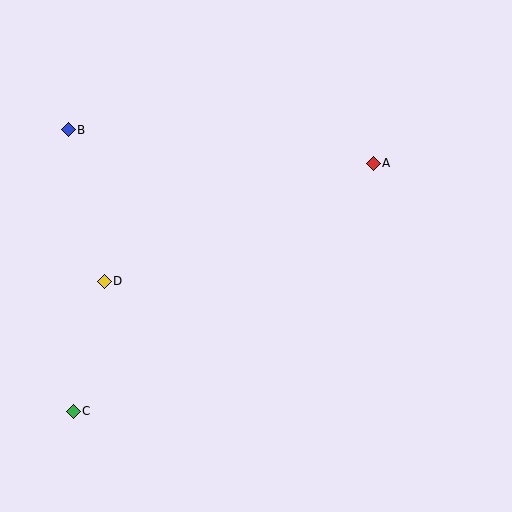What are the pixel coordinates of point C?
Point C is at (73, 411).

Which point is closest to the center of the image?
Point A at (373, 163) is closest to the center.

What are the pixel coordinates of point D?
Point D is at (104, 281).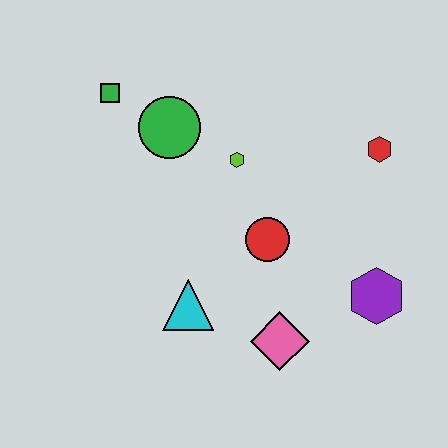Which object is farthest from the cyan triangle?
The red hexagon is farthest from the cyan triangle.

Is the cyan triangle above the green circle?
No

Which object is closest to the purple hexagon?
The pink diamond is closest to the purple hexagon.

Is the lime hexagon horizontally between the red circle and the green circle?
Yes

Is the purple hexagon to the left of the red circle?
No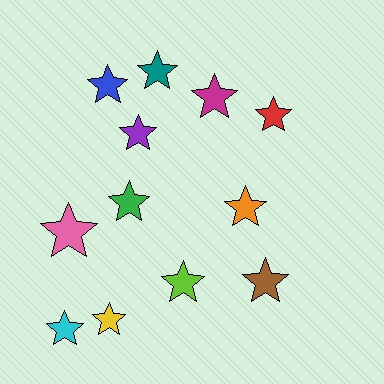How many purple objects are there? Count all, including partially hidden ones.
There is 1 purple object.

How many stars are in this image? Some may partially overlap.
There are 12 stars.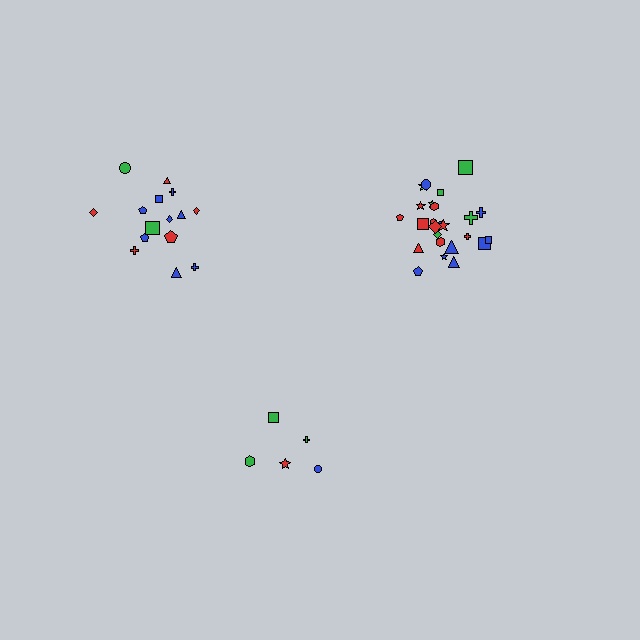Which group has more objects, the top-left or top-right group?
The top-right group.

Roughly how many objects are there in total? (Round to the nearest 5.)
Roughly 45 objects in total.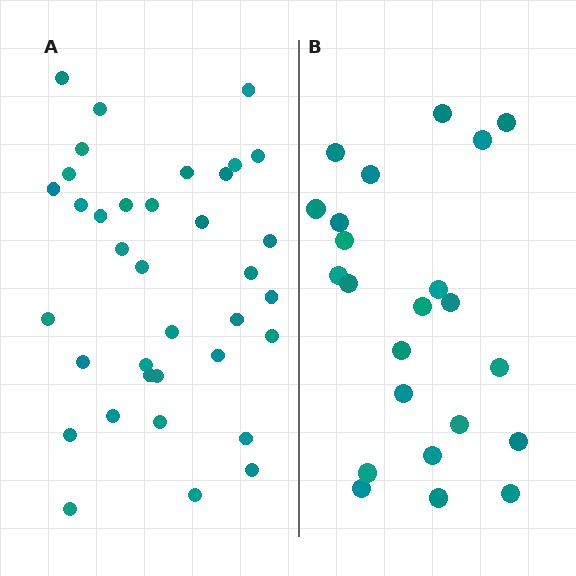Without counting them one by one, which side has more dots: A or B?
Region A (the left region) has more dots.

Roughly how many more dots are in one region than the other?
Region A has approximately 15 more dots than region B.